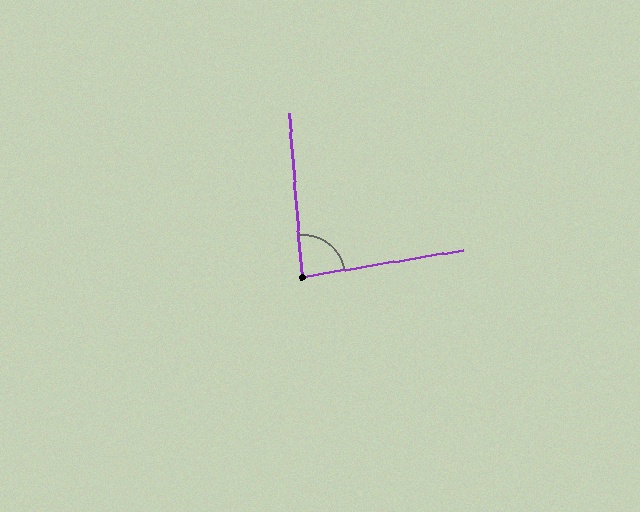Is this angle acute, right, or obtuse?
It is approximately a right angle.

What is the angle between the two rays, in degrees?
Approximately 85 degrees.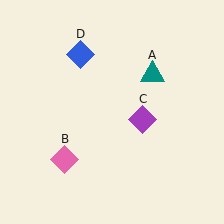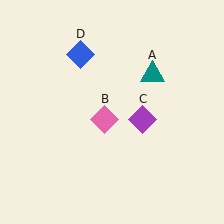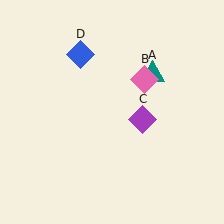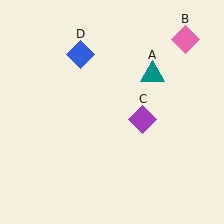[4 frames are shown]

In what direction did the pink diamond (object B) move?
The pink diamond (object B) moved up and to the right.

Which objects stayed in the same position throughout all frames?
Teal triangle (object A) and purple diamond (object C) and blue diamond (object D) remained stationary.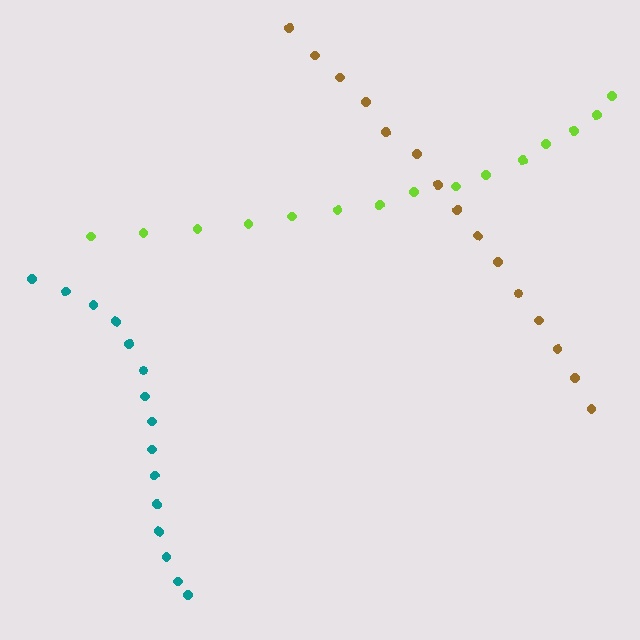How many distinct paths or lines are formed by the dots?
There are 3 distinct paths.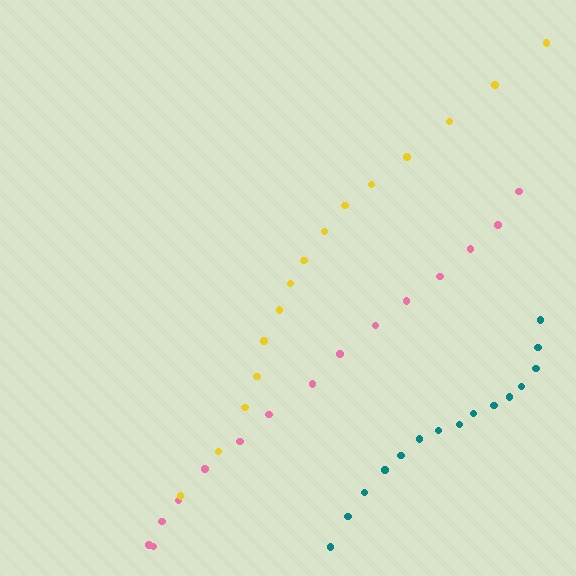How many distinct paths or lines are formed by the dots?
There are 3 distinct paths.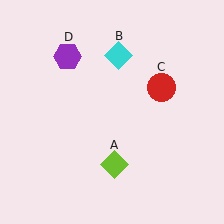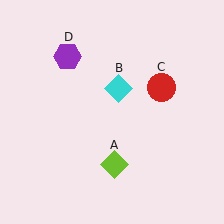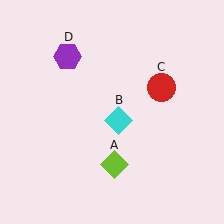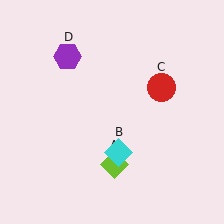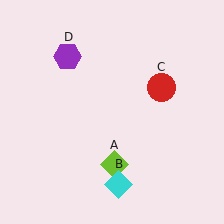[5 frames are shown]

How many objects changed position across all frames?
1 object changed position: cyan diamond (object B).